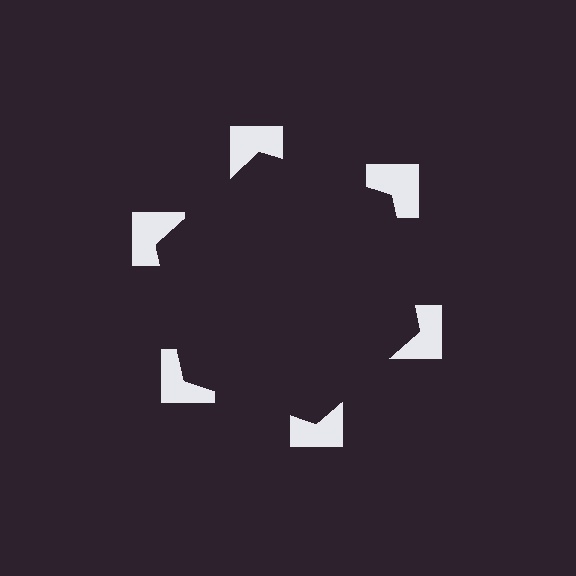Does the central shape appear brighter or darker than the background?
It typically appears slightly darker than the background, even though no actual brightness change is drawn.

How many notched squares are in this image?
There are 6 — one at each vertex of the illusory hexagon.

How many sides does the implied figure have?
6 sides.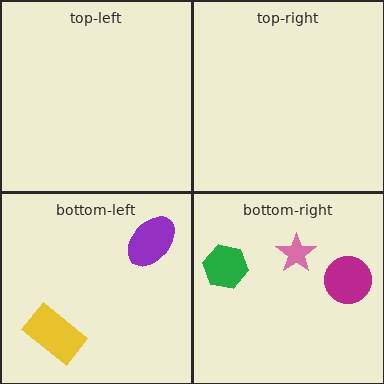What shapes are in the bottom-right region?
The magenta circle, the green hexagon, the pink star.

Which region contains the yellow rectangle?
The bottom-left region.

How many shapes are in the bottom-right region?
3.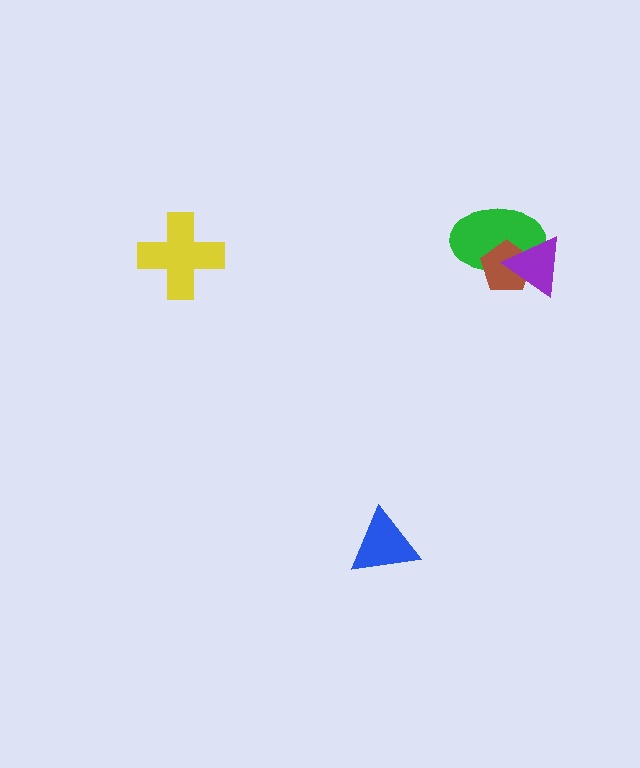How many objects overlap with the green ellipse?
2 objects overlap with the green ellipse.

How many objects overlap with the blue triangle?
0 objects overlap with the blue triangle.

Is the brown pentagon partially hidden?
Yes, it is partially covered by another shape.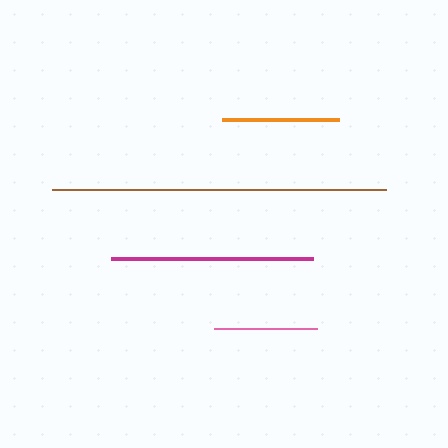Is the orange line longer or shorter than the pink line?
The orange line is longer than the pink line.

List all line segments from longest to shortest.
From longest to shortest: brown, magenta, orange, pink.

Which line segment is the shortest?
The pink line is the shortest at approximately 103 pixels.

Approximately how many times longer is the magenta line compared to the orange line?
The magenta line is approximately 1.7 times the length of the orange line.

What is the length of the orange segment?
The orange segment is approximately 117 pixels long.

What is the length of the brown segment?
The brown segment is approximately 335 pixels long.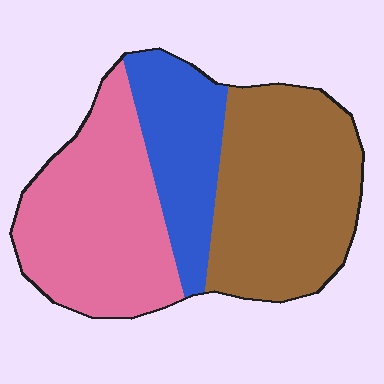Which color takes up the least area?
Blue, at roughly 20%.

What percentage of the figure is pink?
Pink covers 38% of the figure.